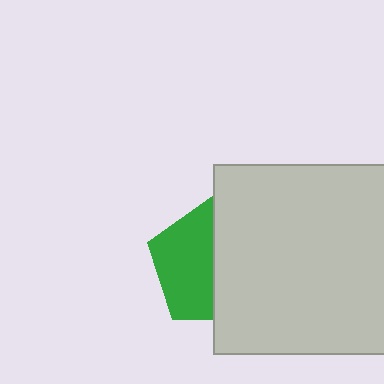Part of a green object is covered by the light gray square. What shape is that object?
It is a pentagon.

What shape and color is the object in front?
The object in front is a light gray square.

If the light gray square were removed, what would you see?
You would see the complete green pentagon.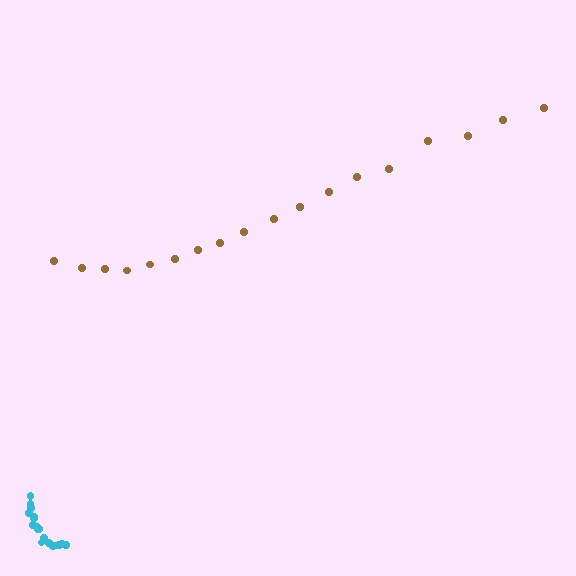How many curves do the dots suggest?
There are 2 distinct paths.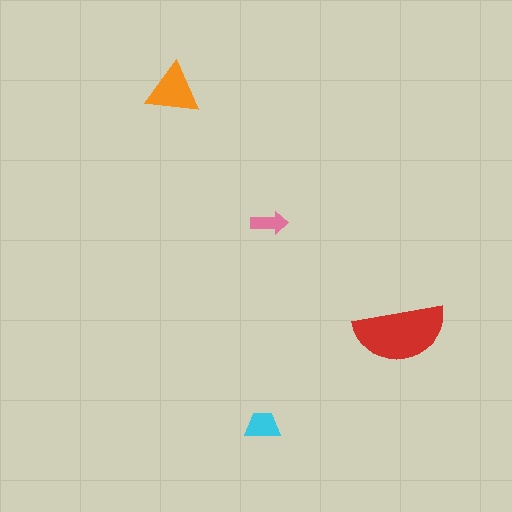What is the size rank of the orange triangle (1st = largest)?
2nd.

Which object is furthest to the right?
The red semicircle is rightmost.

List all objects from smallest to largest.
The pink arrow, the cyan trapezoid, the orange triangle, the red semicircle.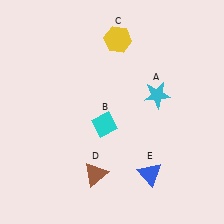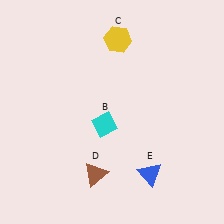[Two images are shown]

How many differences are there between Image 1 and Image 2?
There is 1 difference between the two images.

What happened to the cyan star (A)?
The cyan star (A) was removed in Image 2. It was in the top-right area of Image 1.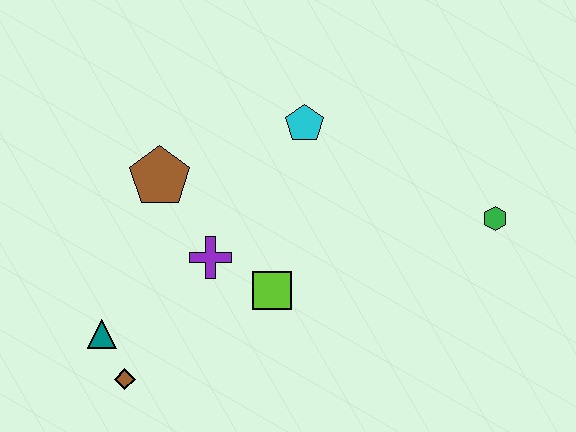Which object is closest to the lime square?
The purple cross is closest to the lime square.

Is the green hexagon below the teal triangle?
No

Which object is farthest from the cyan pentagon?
The brown diamond is farthest from the cyan pentagon.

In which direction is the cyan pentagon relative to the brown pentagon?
The cyan pentagon is to the right of the brown pentagon.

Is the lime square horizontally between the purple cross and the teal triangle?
No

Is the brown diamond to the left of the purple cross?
Yes